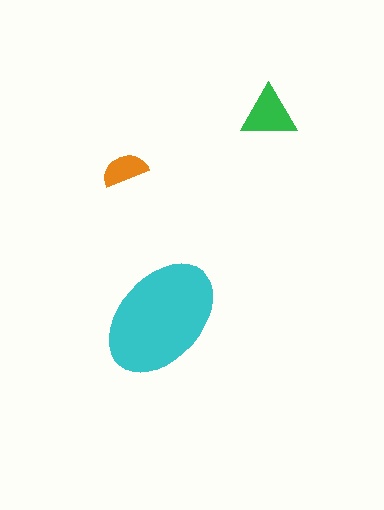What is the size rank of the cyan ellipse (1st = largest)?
1st.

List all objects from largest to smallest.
The cyan ellipse, the green triangle, the orange semicircle.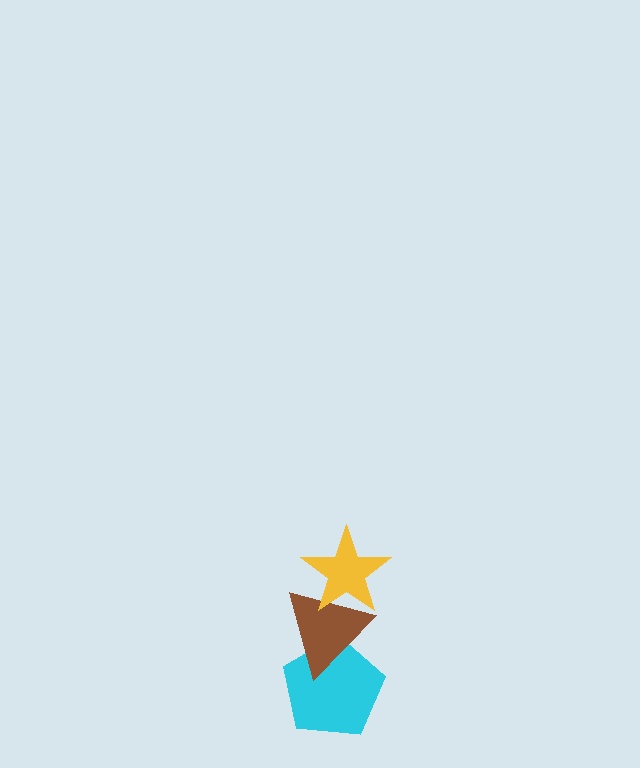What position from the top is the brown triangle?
The brown triangle is 2nd from the top.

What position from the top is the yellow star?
The yellow star is 1st from the top.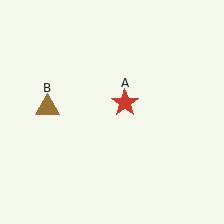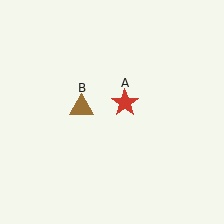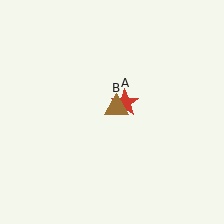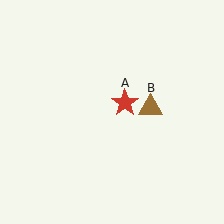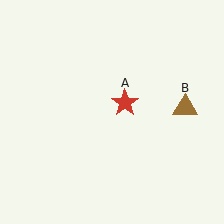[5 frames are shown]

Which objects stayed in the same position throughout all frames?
Red star (object A) remained stationary.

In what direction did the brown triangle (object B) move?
The brown triangle (object B) moved right.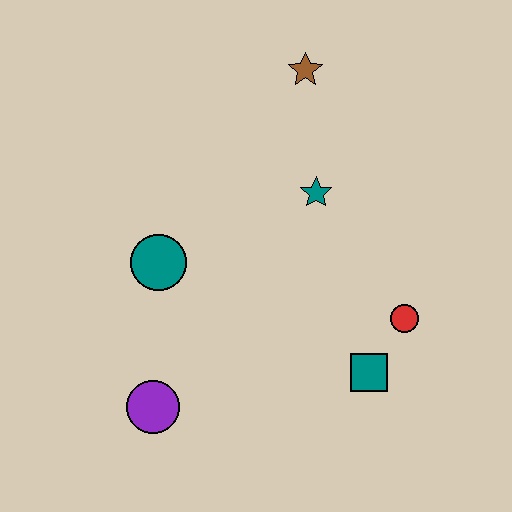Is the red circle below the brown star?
Yes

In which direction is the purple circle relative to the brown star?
The purple circle is below the brown star.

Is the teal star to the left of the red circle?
Yes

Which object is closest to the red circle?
The teal square is closest to the red circle.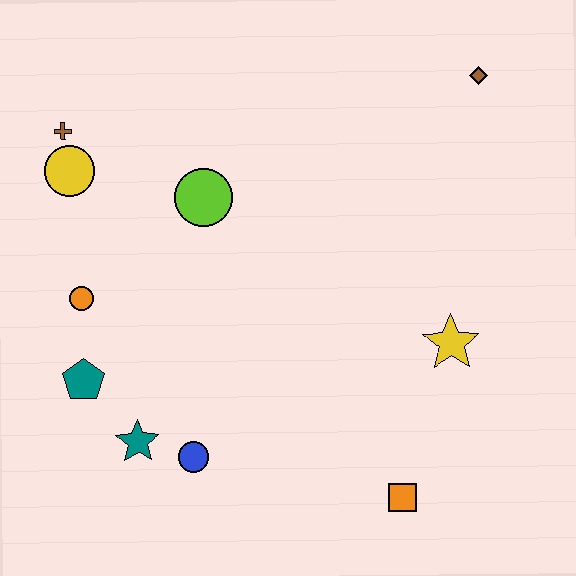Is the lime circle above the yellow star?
Yes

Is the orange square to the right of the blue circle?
Yes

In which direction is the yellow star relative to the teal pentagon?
The yellow star is to the right of the teal pentagon.